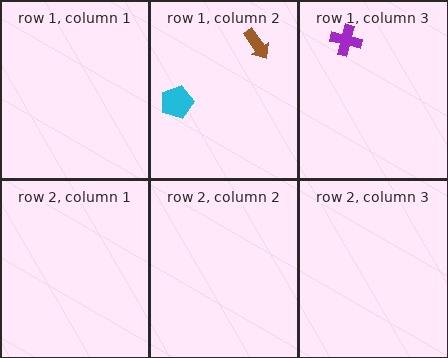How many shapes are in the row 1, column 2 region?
2.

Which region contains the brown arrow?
The row 1, column 2 region.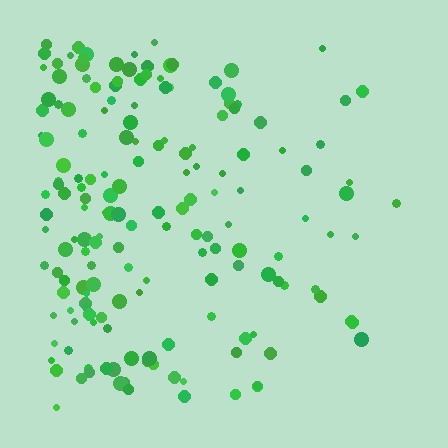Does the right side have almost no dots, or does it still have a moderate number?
Still a moderate number, just noticeably fewer than the left.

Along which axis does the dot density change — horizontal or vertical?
Horizontal.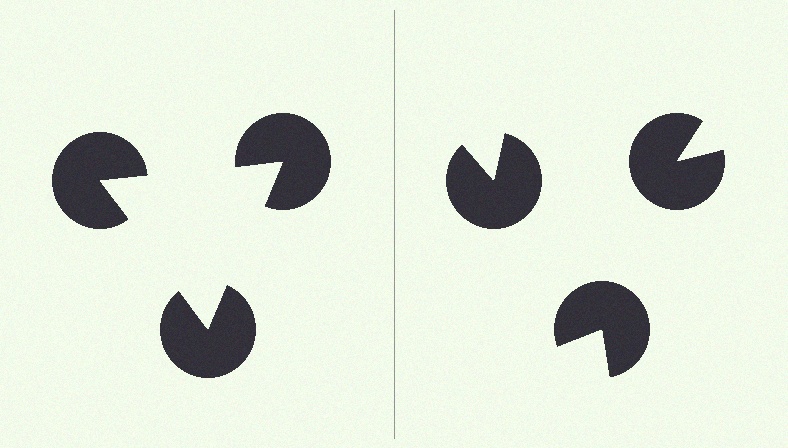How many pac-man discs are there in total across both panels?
6 — 3 on each side.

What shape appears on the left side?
An illusory triangle.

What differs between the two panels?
The pac-man discs are positioned identically on both sides; only the wedge orientations differ. On the left they align to a triangle; on the right they are misaligned.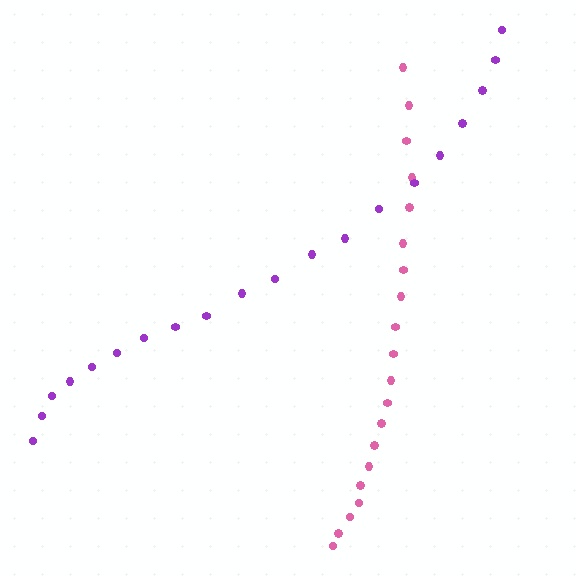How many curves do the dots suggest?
There are 2 distinct paths.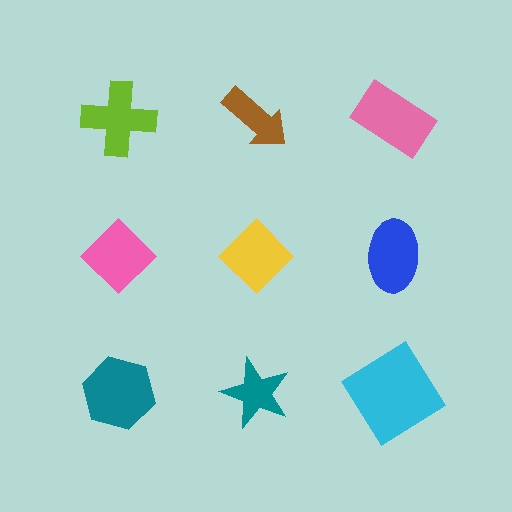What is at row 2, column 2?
A yellow diamond.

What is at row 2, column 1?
A pink diamond.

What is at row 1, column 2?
A brown arrow.